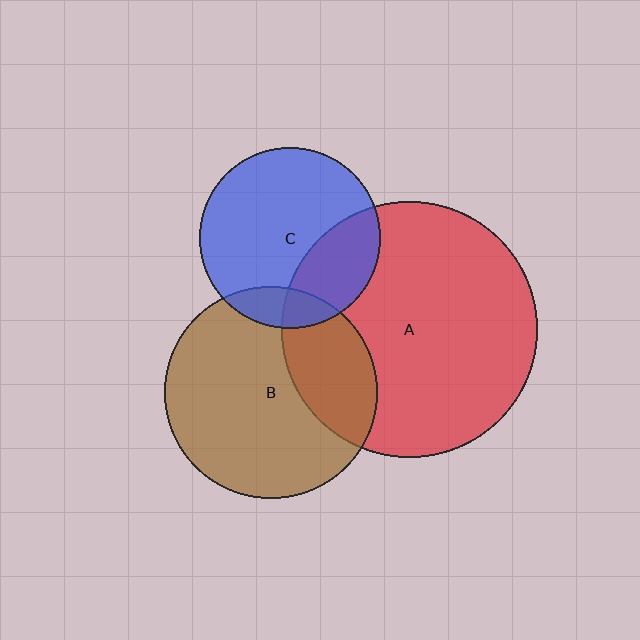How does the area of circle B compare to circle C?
Approximately 1.4 times.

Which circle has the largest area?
Circle A (red).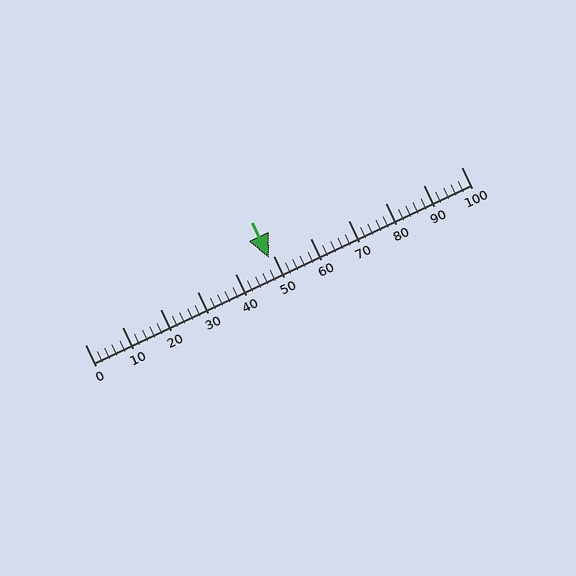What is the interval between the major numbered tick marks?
The major tick marks are spaced 10 units apart.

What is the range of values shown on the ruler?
The ruler shows values from 0 to 100.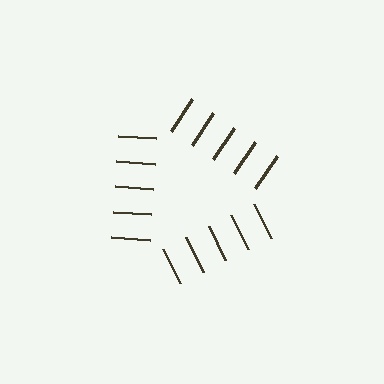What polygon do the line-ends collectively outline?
An illusory triangle — the line segments terminate on its edges but no continuous stroke is drawn.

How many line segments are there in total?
15 — 5 along each of the 3 edges.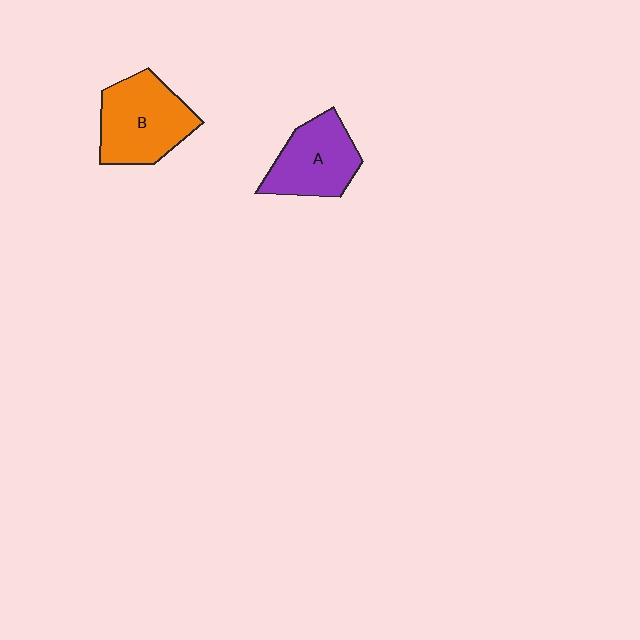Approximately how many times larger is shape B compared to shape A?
Approximately 1.2 times.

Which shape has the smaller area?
Shape A (purple).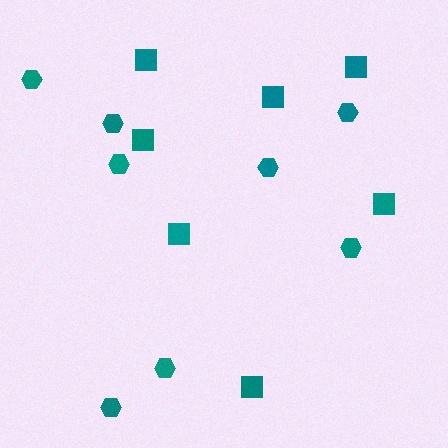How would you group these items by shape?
There are 2 groups: one group of squares (7) and one group of hexagons (8).